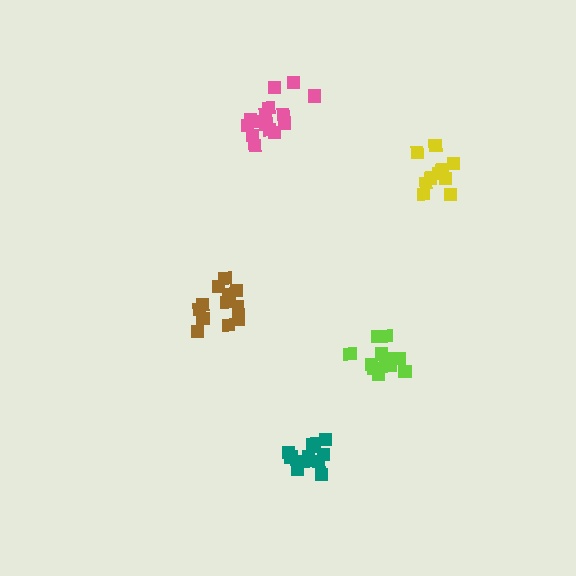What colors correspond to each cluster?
The clusters are colored: lime, pink, yellow, teal, brown.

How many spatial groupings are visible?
There are 5 spatial groupings.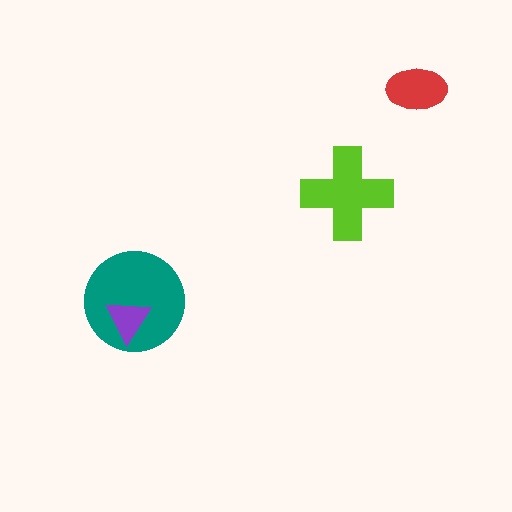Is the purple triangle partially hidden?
No, no other shape covers it.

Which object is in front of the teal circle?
The purple triangle is in front of the teal circle.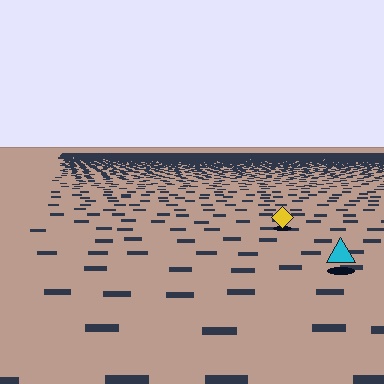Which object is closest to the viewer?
The cyan triangle is closest. The texture marks near it are larger and more spread out.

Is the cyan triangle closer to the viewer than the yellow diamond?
Yes. The cyan triangle is closer — you can tell from the texture gradient: the ground texture is coarser near it.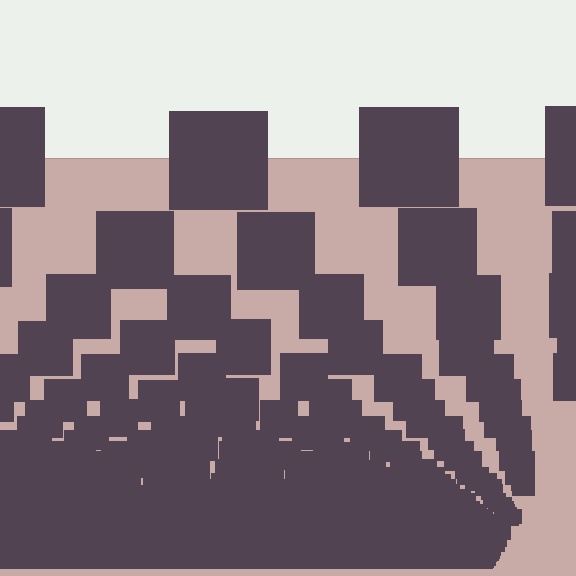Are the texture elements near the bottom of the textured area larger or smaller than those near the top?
Smaller. The gradient is inverted — elements near the bottom are smaller and denser.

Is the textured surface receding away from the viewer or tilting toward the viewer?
The surface appears to tilt toward the viewer. Texture elements get larger and sparser toward the top.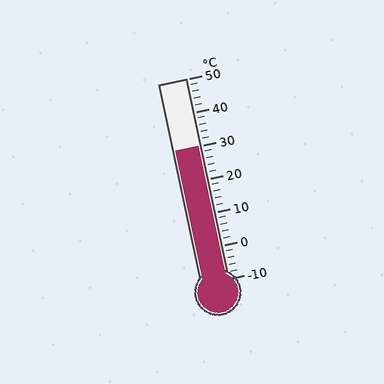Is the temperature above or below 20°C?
The temperature is above 20°C.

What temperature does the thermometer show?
The thermometer shows approximately 30°C.